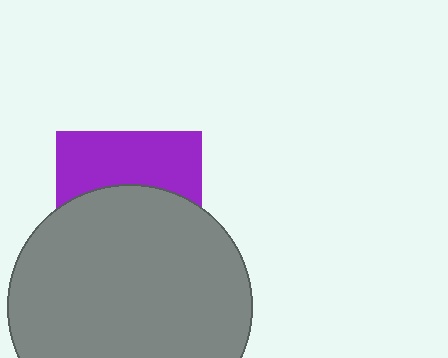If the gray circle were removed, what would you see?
You would see the complete purple square.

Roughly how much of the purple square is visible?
A small part of it is visible (roughly 41%).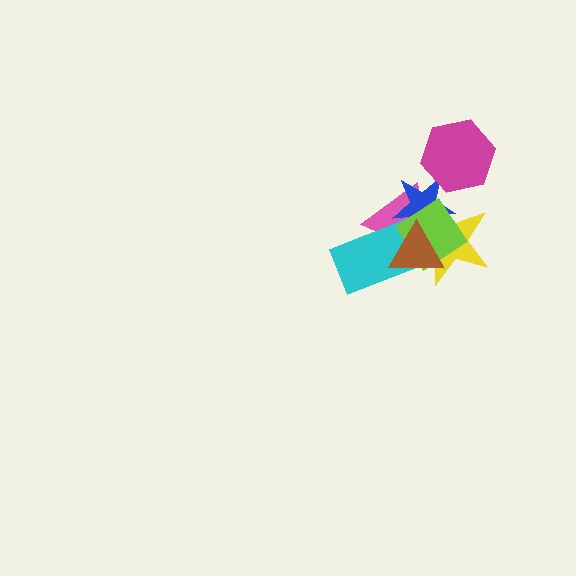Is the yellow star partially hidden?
Yes, it is partially covered by another shape.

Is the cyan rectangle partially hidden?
Yes, it is partially covered by another shape.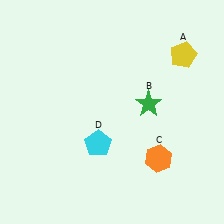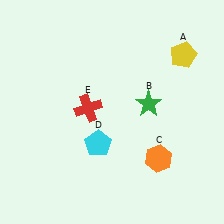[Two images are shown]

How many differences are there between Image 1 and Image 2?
There is 1 difference between the two images.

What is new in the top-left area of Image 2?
A red cross (E) was added in the top-left area of Image 2.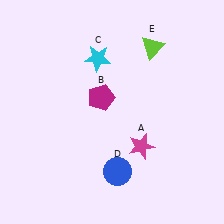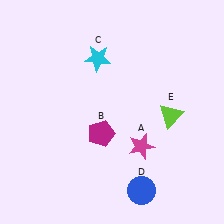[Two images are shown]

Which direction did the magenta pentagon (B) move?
The magenta pentagon (B) moved down.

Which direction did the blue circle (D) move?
The blue circle (D) moved right.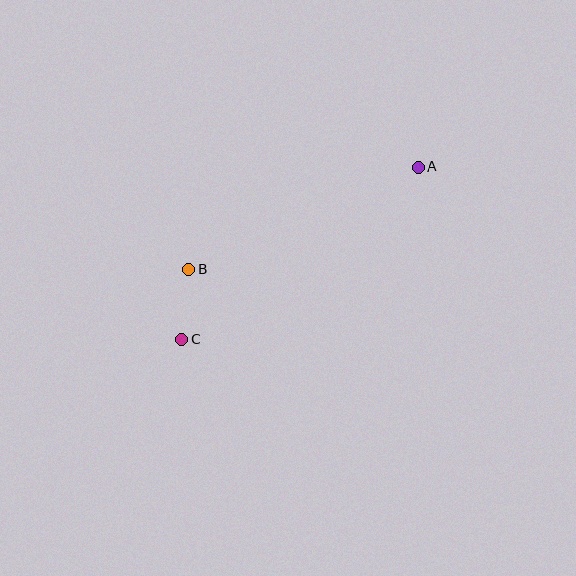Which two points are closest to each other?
Points B and C are closest to each other.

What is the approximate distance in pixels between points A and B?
The distance between A and B is approximately 251 pixels.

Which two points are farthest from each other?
Points A and C are farthest from each other.